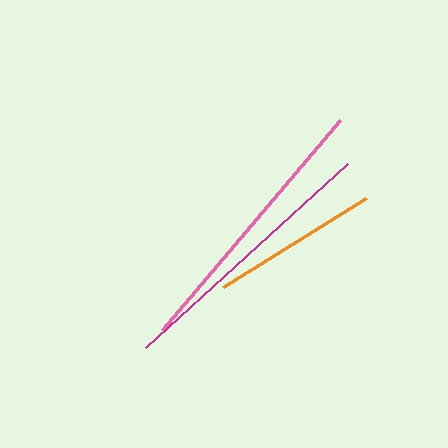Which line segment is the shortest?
The orange line is the shortest at approximately 169 pixels.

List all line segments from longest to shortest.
From longest to shortest: pink, magenta, orange.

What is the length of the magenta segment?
The magenta segment is approximately 273 pixels long.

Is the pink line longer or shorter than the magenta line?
The pink line is longer than the magenta line.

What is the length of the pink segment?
The pink segment is approximately 275 pixels long.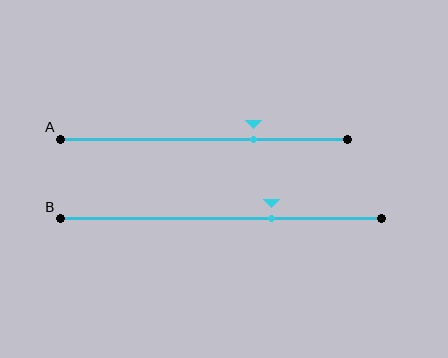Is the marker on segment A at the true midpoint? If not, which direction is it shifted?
No, the marker on segment A is shifted to the right by about 17% of the segment length.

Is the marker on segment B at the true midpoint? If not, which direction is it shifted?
No, the marker on segment B is shifted to the right by about 16% of the segment length.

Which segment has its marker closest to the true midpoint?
Segment B has its marker closest to the true midpoint.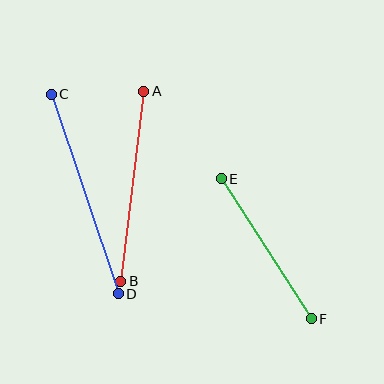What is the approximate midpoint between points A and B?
The midpoint is at approximately (132, 186) pixels.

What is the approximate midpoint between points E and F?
The midpoint is at approximately (266, 249) pixels.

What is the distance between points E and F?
The distance is approximately 166 pixels.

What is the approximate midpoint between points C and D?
The midpoint is at approximately (85, 194) pixels.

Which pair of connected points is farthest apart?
Points C and D are farthest apart.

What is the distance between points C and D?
The distance is approximately 210 pixels.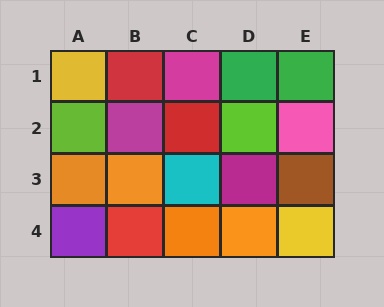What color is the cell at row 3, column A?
Orange.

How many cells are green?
2 cells are green.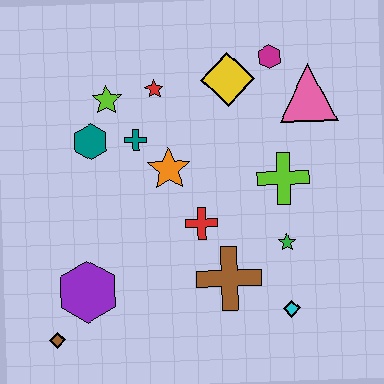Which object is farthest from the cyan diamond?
The lime star is farthest from the cyan diamond.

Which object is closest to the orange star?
The teal cross is closest to the orange star.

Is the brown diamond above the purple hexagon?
No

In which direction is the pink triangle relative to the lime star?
The pink triangle is to the right of the lime star.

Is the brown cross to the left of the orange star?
No